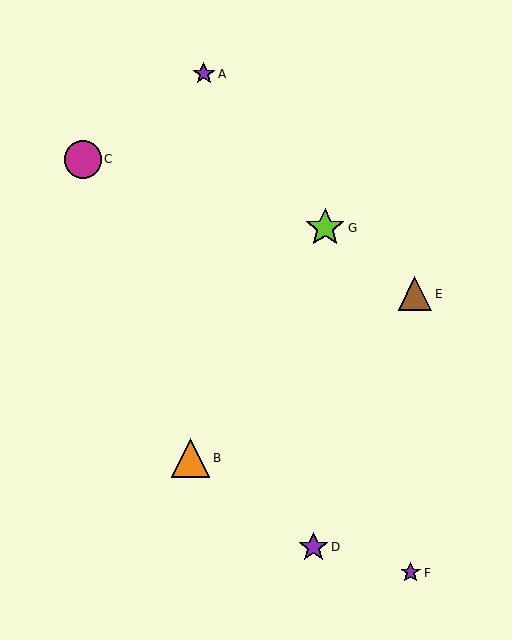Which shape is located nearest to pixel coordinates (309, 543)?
The purple star (labeled D) at (313, 547) is nearest to that location.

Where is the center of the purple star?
The center of the purple star is at (313, 547).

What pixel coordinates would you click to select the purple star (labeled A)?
Click at (204, 74) to select the purple star A.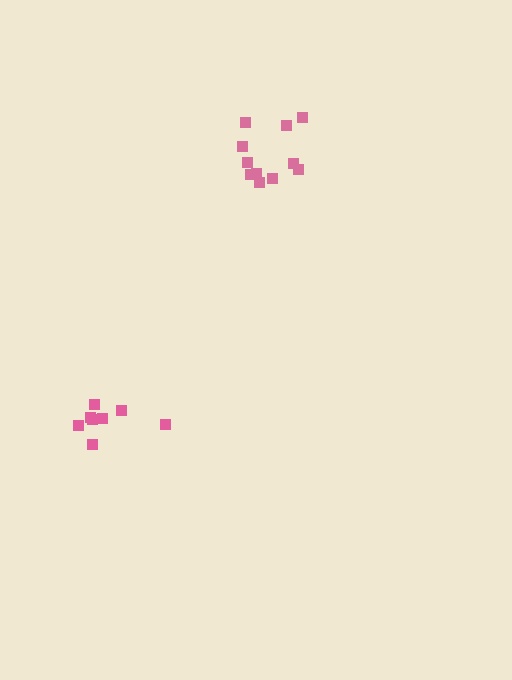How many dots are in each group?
Group 1: 8 dots, Group 2: 11 dots (19 total).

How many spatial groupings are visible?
There are 2 spatial groupings.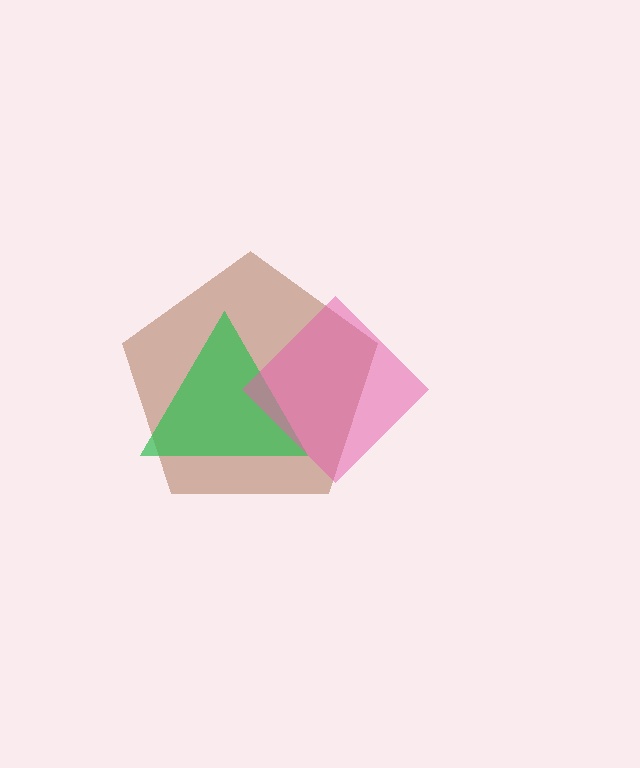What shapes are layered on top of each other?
The layered shapes are: a brown pentagon, a green triangle, a pink diamond.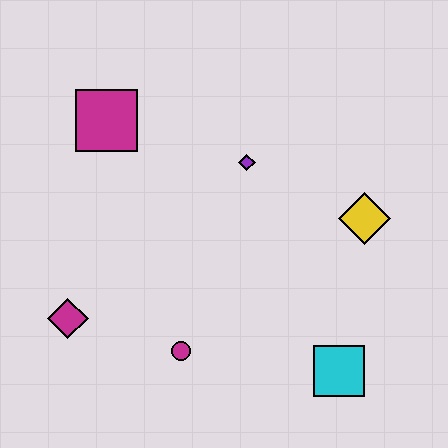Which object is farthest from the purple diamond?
The magenta diamond is farthest from the purple diamond.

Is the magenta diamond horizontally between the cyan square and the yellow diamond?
No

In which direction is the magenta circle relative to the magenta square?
The magenta circle is below the magenta square.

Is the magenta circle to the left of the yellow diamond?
Yes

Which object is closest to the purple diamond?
The yellow diamond is closest to the purple diamond.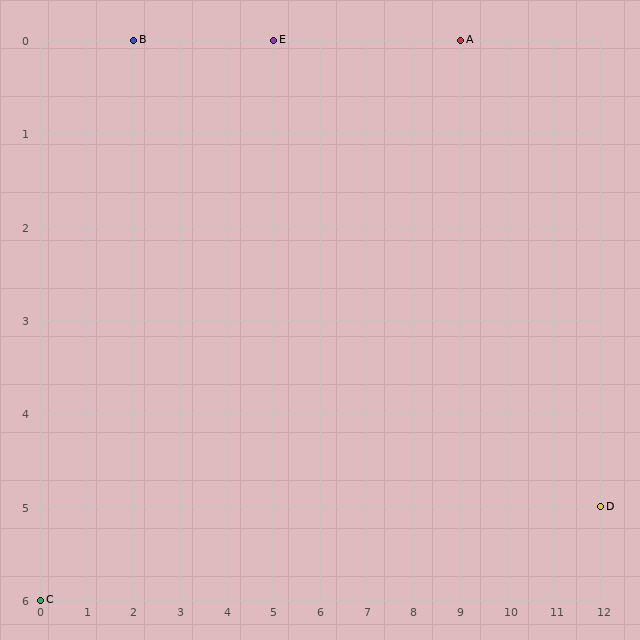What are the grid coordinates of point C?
Point C is at grid coordinates (0, 6).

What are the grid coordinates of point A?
Point A is at grid coordinates (9, 0).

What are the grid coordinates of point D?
Point D is at grid coordinates (12, 5).